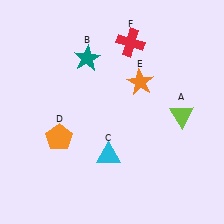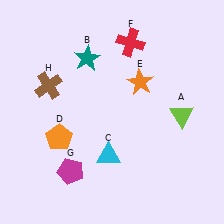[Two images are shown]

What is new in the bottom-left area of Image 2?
A magenta pentagon (G) was added in the bottom-left area of Image 2.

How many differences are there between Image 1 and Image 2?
There are 2 differences between the two images.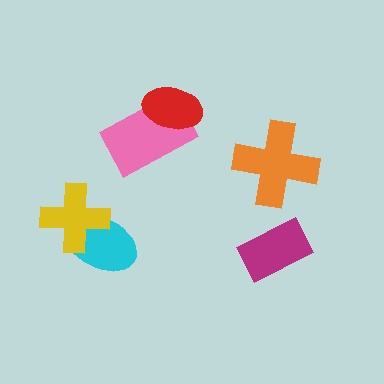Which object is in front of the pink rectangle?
The red ellipse is in front of the pink rectangle.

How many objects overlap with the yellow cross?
1 object overlaps with the yellow cross.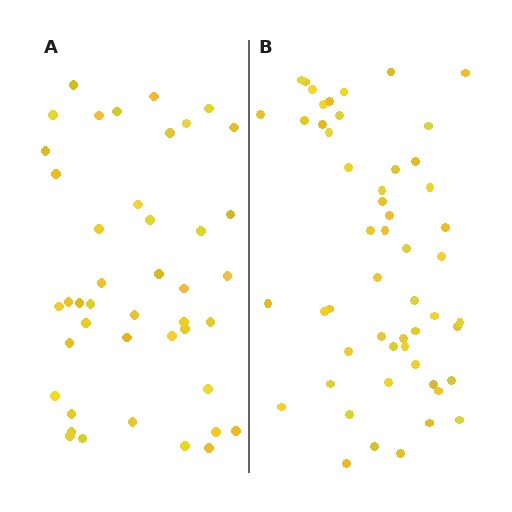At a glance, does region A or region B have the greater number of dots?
Region B (the right region) has more dots.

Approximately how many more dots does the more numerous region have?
Region B has roughly 10 or so more dots than region A.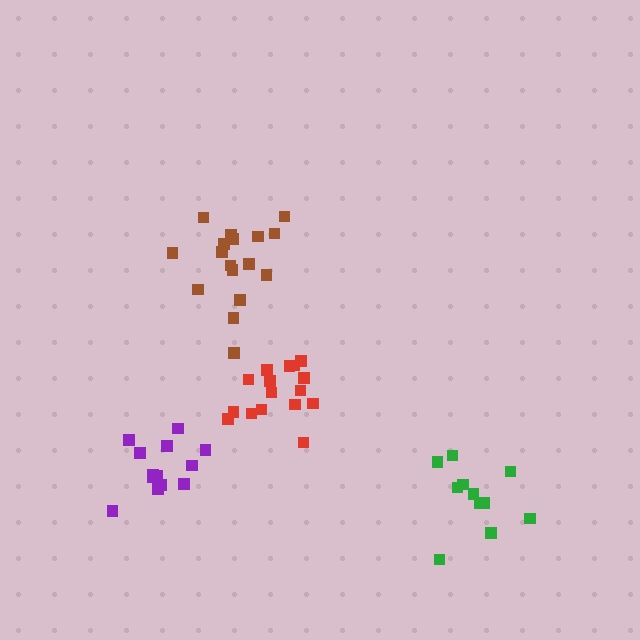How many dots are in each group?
Group 1: 13 dots, Group 2: 11 dots, Group 3: 17 dots, Group 4: 16 dots (57 total).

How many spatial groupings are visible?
There are 4 spatial groupings.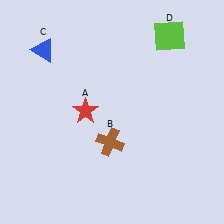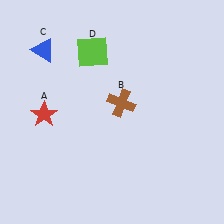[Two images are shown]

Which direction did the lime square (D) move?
The lime square (D) moved left.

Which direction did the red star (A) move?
The red star (A) moved left.